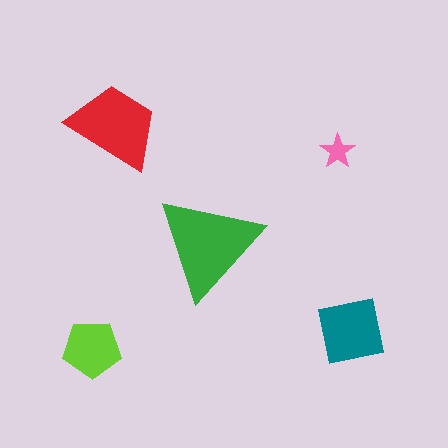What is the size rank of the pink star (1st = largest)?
5th.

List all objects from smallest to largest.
The pink star, the lime pentagon, the teal square, the red trapezoid, the green triangle.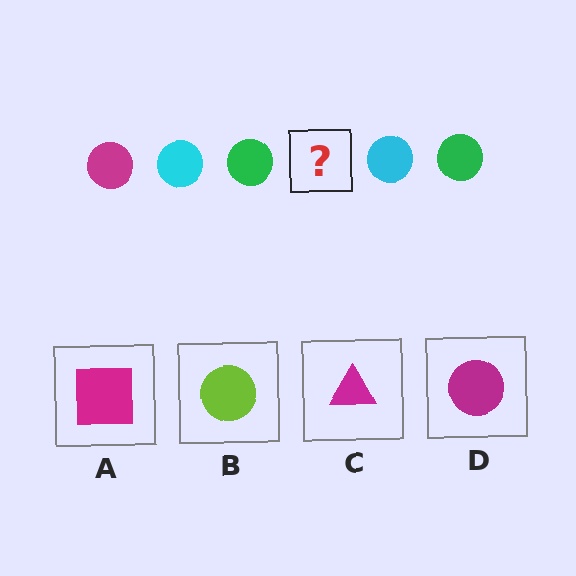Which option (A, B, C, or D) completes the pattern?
D.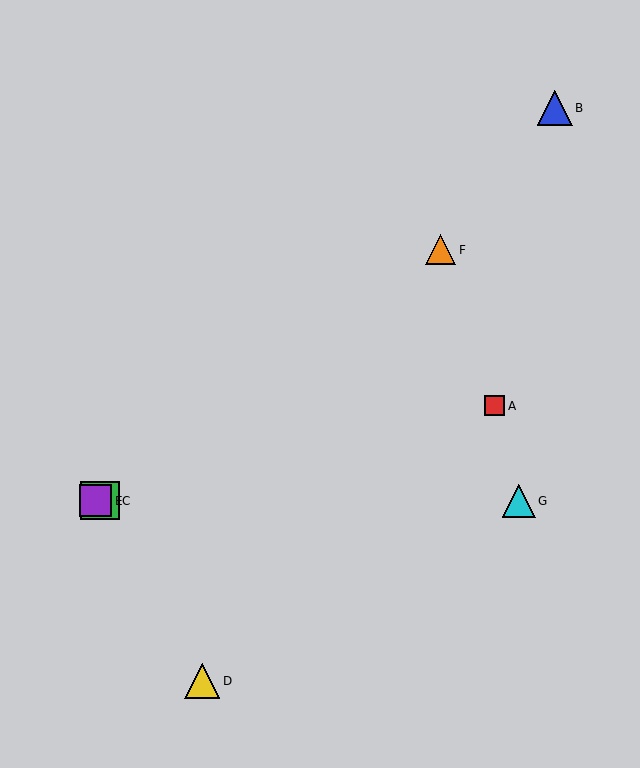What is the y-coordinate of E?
Object E is at y≈501.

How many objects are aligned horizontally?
3 objects (C, E, G) are aligned horizontally.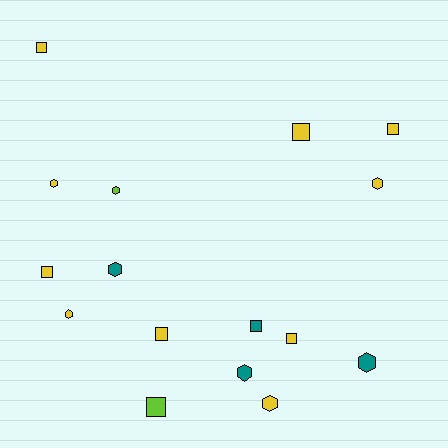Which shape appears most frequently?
Square, with 8 objects.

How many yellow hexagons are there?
There are 4 yellow hexagons.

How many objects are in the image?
There are 16 objects.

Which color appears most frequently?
Yellow, with 10 objects.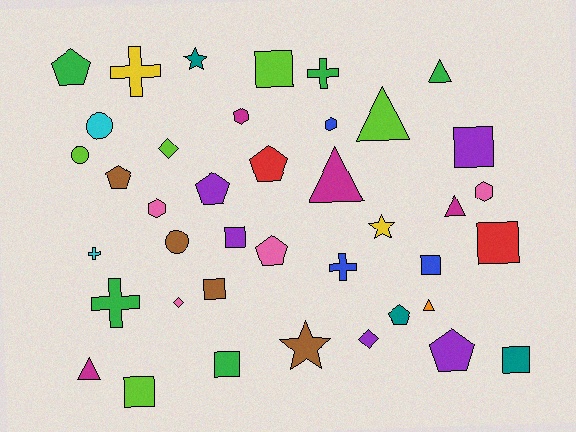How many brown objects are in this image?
There are 4 brown objects.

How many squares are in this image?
There are 9 squares.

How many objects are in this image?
There are 40 objects.